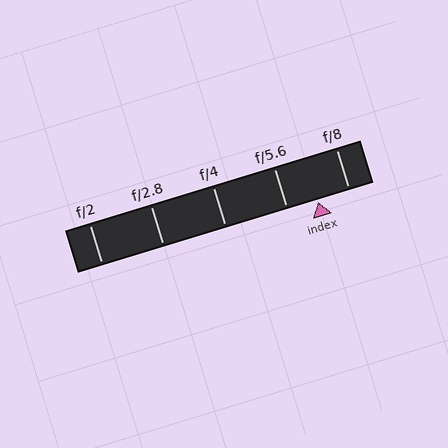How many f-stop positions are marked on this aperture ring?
There are 5 f-stop positions marked.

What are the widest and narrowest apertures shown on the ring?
The widest aperture shown is f/2 and the narrowest is f/8.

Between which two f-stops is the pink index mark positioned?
The index mark is between f/5.6 and f/8.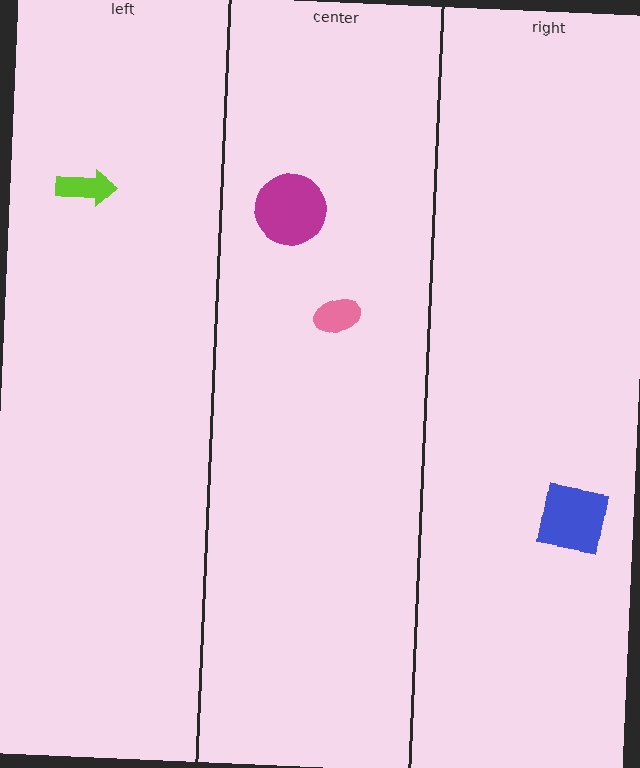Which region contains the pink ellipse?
The center region.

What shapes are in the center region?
The magenta circle, the pink ellipse.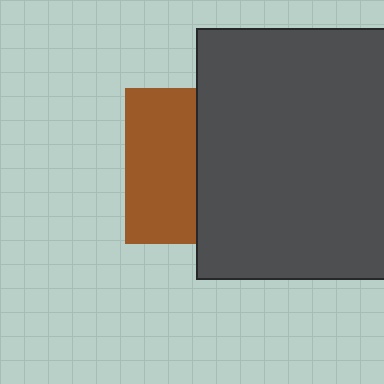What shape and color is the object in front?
The object in front is a dark gray square.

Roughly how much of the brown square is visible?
A small part of it is visible (roughly 45%).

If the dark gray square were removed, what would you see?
You would see the complete brown square.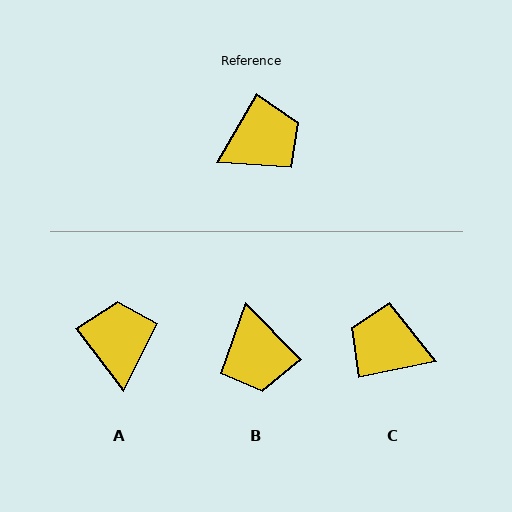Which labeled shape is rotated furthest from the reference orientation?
C, about 132 degrees away.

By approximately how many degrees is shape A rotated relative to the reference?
Approximately 68 degrees counter-clockwise.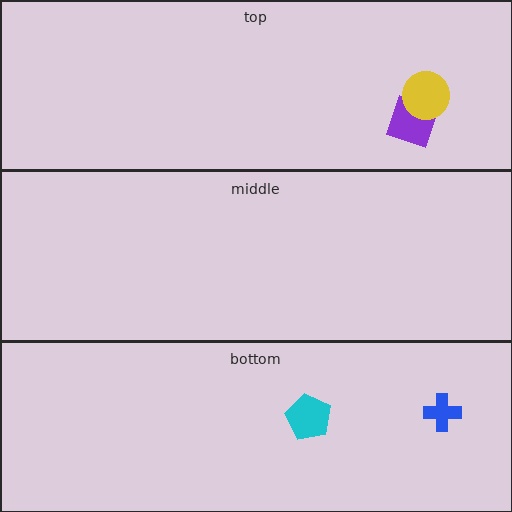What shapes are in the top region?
The purple diamond, the yellow circle.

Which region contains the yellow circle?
The top region.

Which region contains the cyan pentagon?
The bottom region.